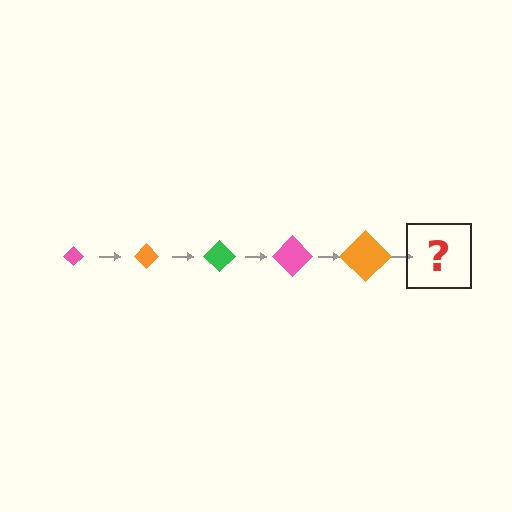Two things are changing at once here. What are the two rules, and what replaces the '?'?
The two rules are that the diamond grows larger each step and the color cycles through pink, orange, and green. The '?' should be a green diamond, larger than the previous one.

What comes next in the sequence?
The next element should be a green diamond, larger than the previous one.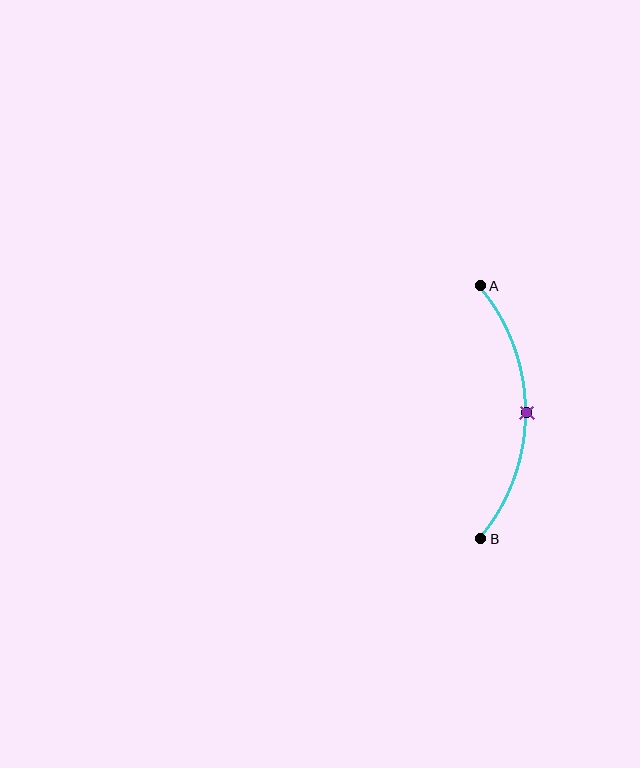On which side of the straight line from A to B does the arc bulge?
The arc bulges to the right of the straight line connecting A and B.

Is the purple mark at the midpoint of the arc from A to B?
Yes. The purple mark lies on the arc at equal arc-length from both A and B — it is the arc midpoint.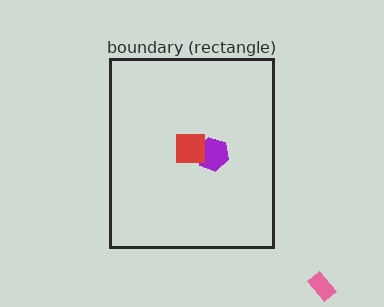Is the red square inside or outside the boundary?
Inside.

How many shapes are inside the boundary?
2 inside, 1 outside.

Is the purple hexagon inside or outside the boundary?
Inside.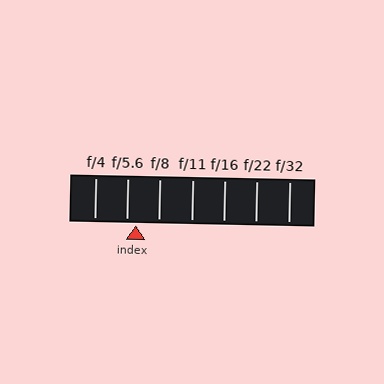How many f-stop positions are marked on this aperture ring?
There are 7 f-stop positions marked.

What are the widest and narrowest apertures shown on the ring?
The widest aperture shown is f/4 and the narrowest is f/32.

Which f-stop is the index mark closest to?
The index mark is closest to f/5.6.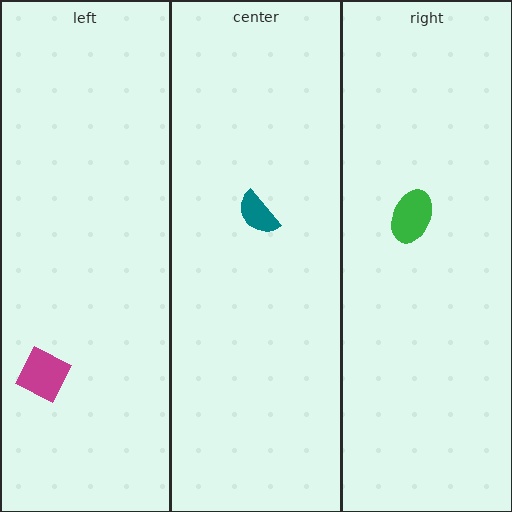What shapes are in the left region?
The magenta diamond.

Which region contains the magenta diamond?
The left region.